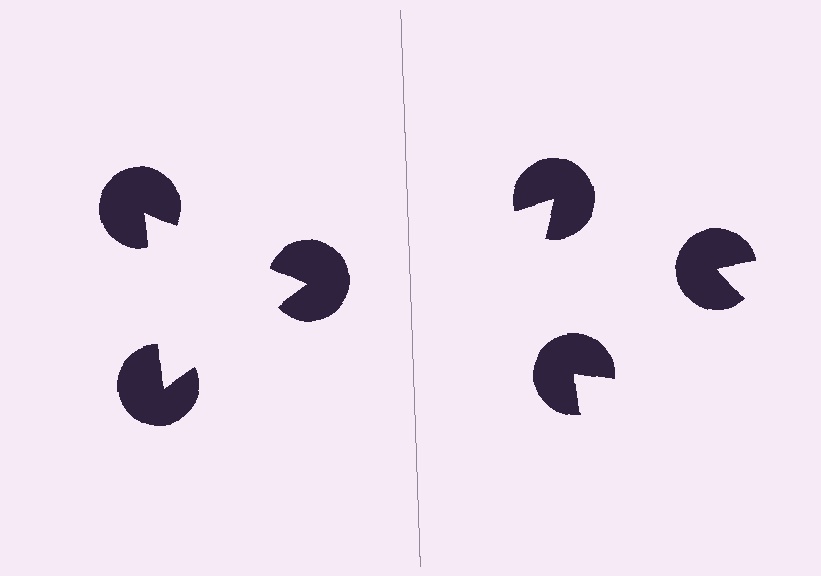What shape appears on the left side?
An illusory triangle.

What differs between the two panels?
The pac-man discs are positioned identically on both sides; only the wedge orientations differ. On the left they align to a triangle; on the right they are misaligned.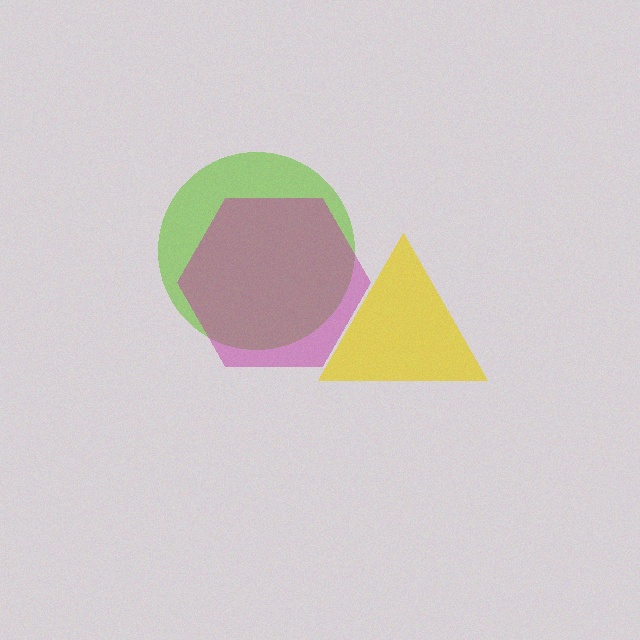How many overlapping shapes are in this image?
There are 3 overlapping shapes in the image.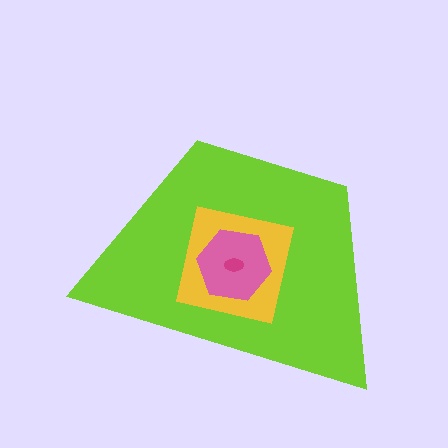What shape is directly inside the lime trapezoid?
The yellow square.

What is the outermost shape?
The lime trapezoid.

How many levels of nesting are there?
4.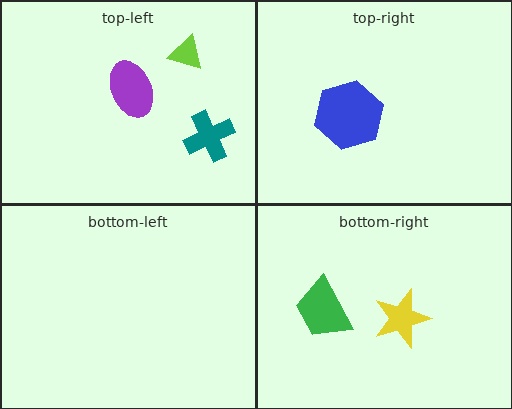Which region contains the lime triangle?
The top-left region.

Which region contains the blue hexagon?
The top-right region.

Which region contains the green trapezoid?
The bottom-right region.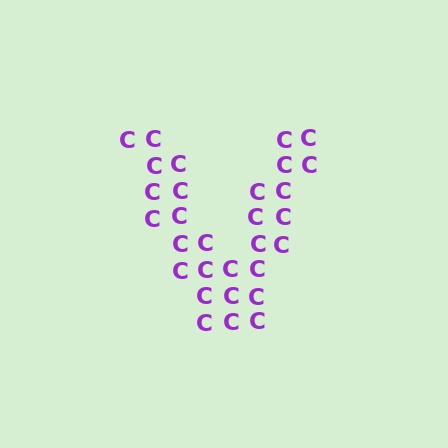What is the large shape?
The large shape is the letter V.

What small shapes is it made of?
It is made of small letter C's.